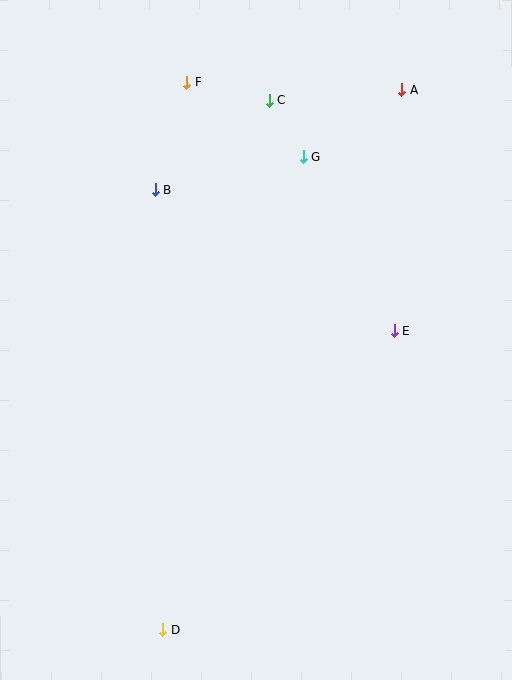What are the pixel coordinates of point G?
Point G is at (303, 157).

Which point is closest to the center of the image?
Point E at (394, 330) is closest to the center.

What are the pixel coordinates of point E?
Point E is at (394, 330).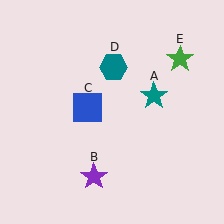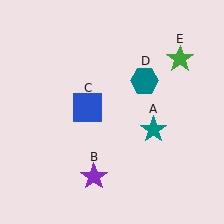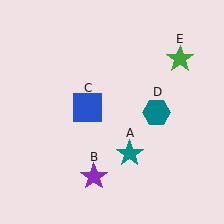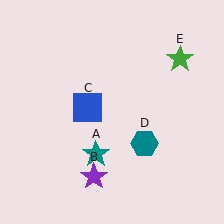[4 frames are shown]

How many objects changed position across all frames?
2 objects changed position: teal star (object A), teal hexagon (object D).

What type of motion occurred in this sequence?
The teal star (object A), teal hexagon (object D) rotated clockwise around the center of the scene.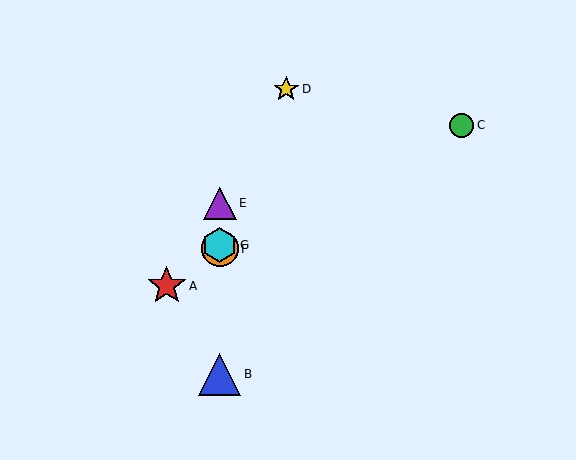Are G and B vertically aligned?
Yes, both are at x≈220.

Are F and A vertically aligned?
No, F is at x≈220 and A is at x≈167.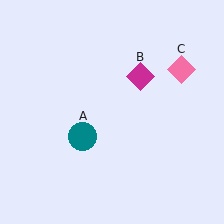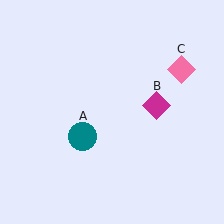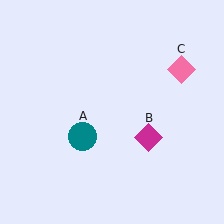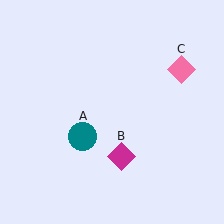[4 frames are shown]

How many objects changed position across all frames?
1 object changed position: magenta diamond (object B).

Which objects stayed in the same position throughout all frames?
Teal circle (object A) and pink diamond (object C) remained stationary.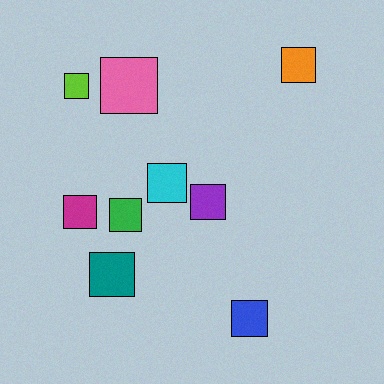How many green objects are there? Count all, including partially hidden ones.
There is 1 green object.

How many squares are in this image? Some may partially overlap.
There are 9 squares.